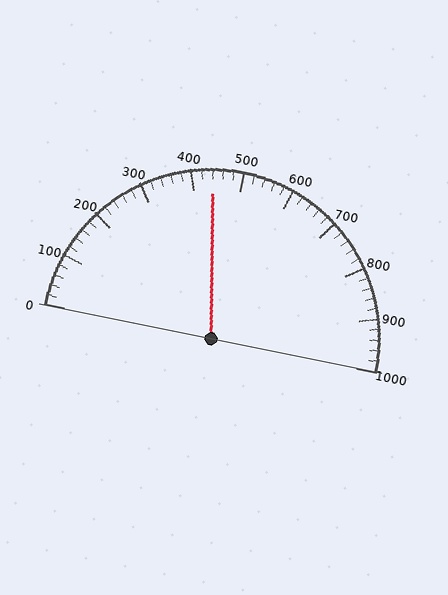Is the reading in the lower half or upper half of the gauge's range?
The reading is in the lower half of the range (0 to 1000).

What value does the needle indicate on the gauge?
The needle indicates approximately 440.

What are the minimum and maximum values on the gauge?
The gauge ranges from 0 to 1000.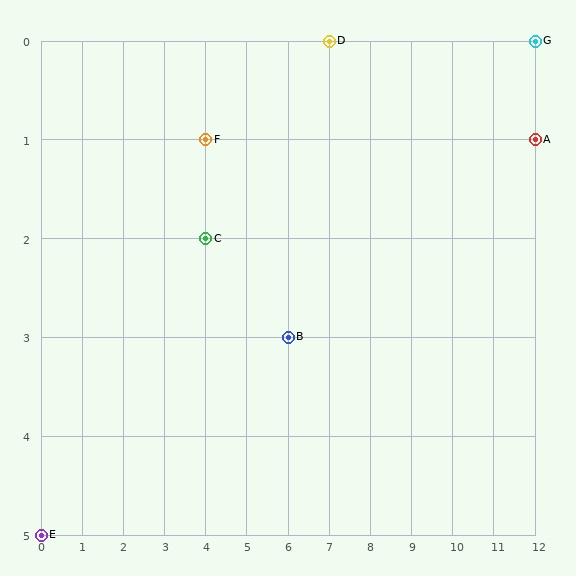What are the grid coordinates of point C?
Point C is at grid coordinates (4, 2).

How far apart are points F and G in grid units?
Points F and G are 8 columns and 1 row apart (about 8.1 grid units diagonally).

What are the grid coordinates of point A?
Point A is at grid coordinates (12, 1).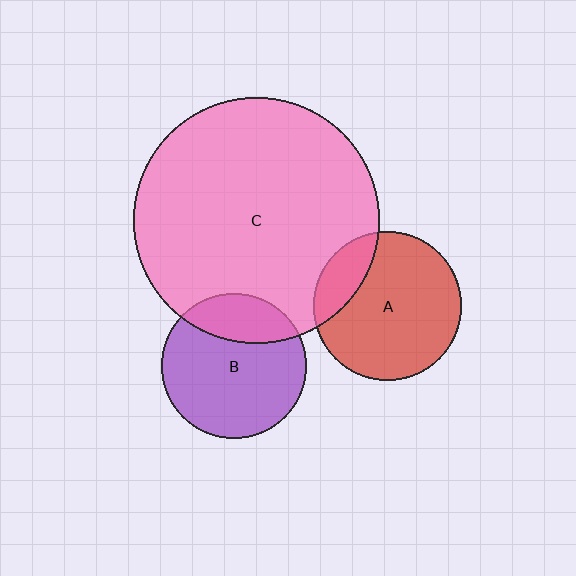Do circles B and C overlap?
Yes.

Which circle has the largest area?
Circle C (pink).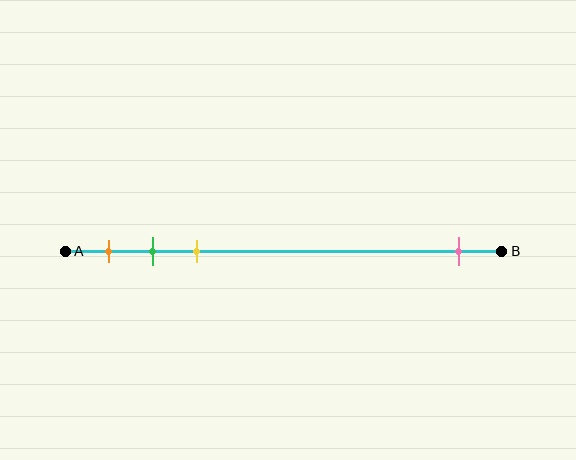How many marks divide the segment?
There are 4 marks dividing the segment.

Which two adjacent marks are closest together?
The green and yellow marks are the closest adjacent pair.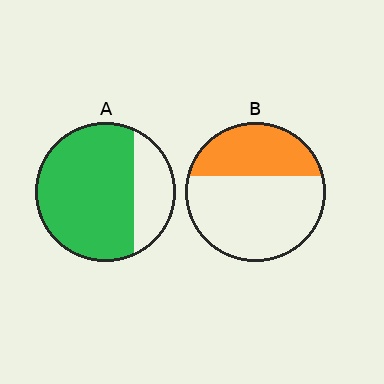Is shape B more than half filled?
No.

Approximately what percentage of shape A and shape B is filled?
A is approximately 75% and B is approximately 35%.